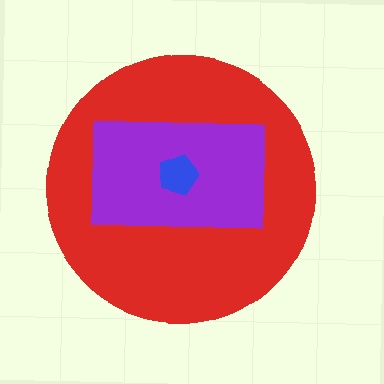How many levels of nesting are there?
3.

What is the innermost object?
The blue pentagon.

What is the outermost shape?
The red circle.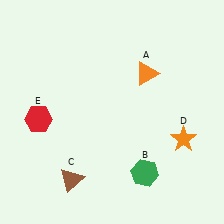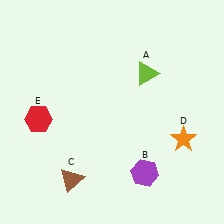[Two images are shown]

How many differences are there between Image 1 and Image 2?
There are 2 differences between the two images.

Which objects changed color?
A changed from orange to lime. B changed from green to purple.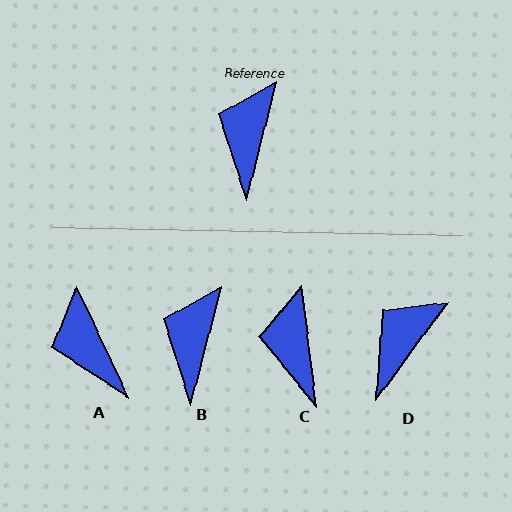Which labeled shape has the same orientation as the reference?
B.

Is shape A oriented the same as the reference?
No, it is off by about 39 degrees.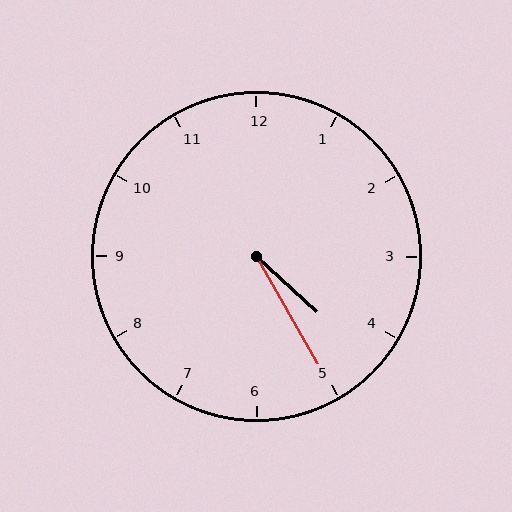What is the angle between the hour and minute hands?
Approximately 18 degrees.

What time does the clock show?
4:25.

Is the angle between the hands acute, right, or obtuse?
It is acute.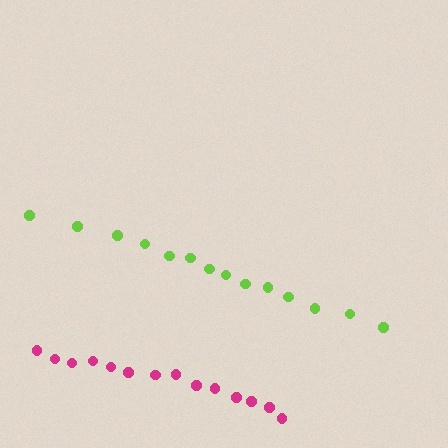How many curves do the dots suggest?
There are 2 distinct paths.